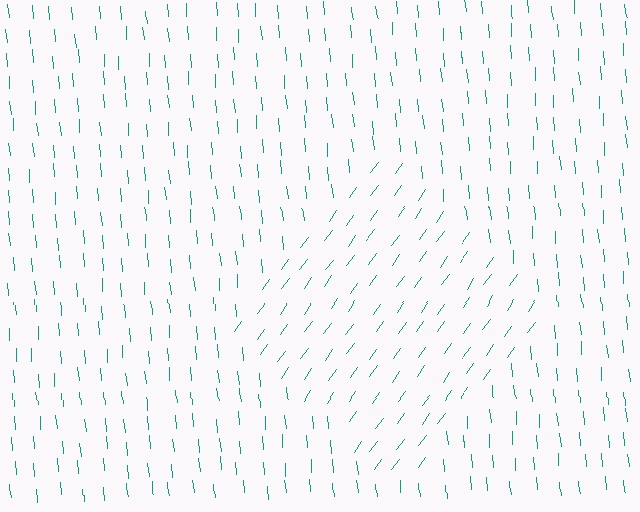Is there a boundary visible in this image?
Yes, there is a texture boundary formed by a change in line orientation.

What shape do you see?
I see a diamond.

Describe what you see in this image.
The image is filled with small teal line segments. A diamond region in the image has lines oriented differently from the surrounding lines, creating a visible texture boundary.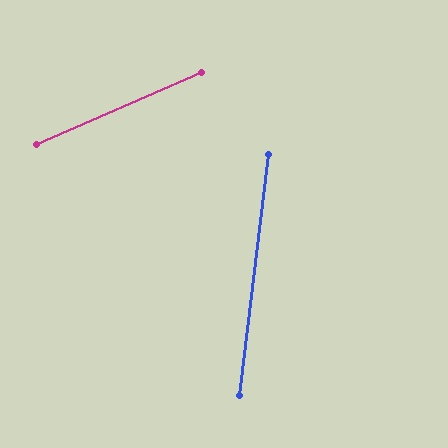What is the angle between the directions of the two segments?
Approximately 59 degrees.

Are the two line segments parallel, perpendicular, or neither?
Neither parallel nor perpendicular — they differ by about 59°.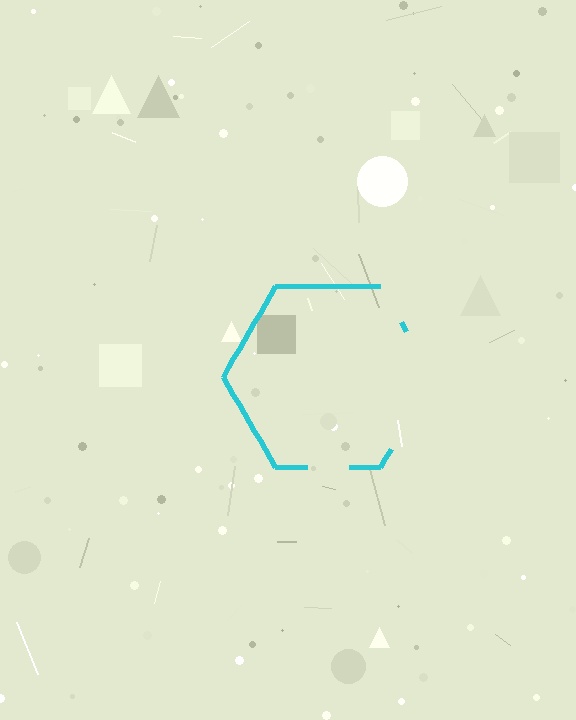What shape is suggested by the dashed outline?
The dashed outline suggests a hexagon.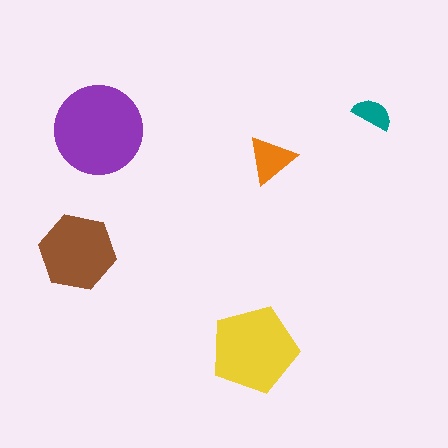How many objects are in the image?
There are 5 objects in the image.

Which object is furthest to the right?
The teal semicircle is rightmost.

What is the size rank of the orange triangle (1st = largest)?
4th.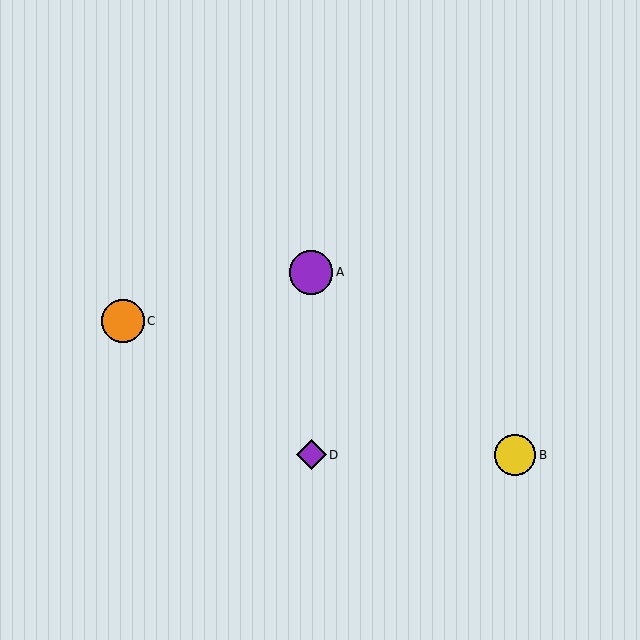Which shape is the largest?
The purple circle (labeled A) is the largest.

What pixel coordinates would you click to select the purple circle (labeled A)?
Click at (311, 272) to select the purple circle A.